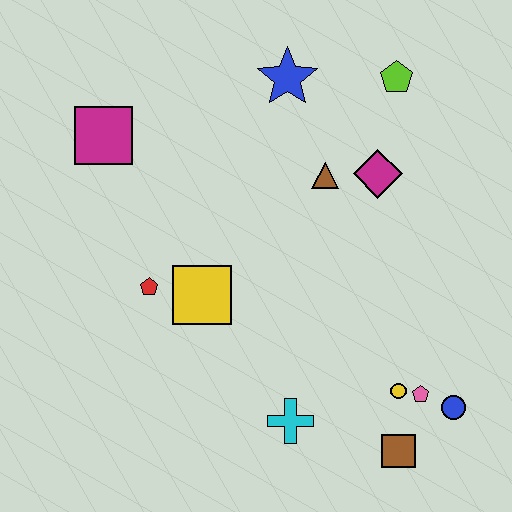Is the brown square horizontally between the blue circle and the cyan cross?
Yes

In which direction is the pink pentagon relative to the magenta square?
The pink pentagon is to the right of the magenta square.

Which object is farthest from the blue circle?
The magenta square is farthest from the blue circle.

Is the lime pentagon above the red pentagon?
Yes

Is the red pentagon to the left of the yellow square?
Yes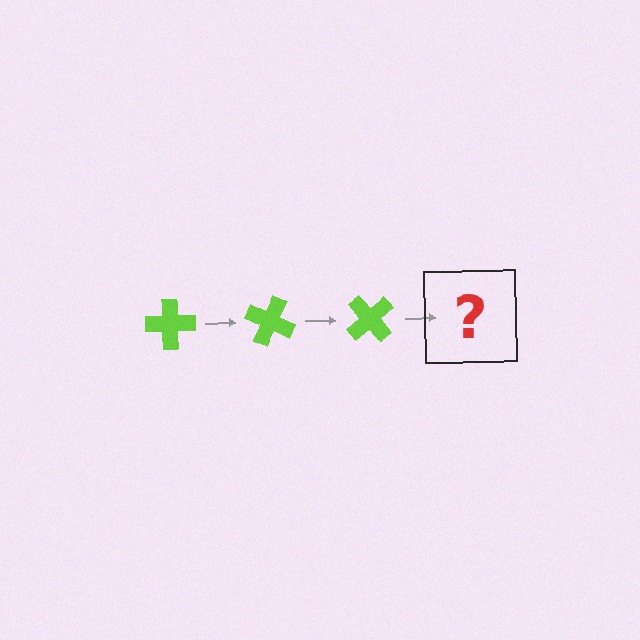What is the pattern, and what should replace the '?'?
The pattern is that the cross rotates 25 degrees each step. The '?' should be a lime cross rotated 75 degrees.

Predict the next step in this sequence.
The next step is a lime cross rotated 75 degrees.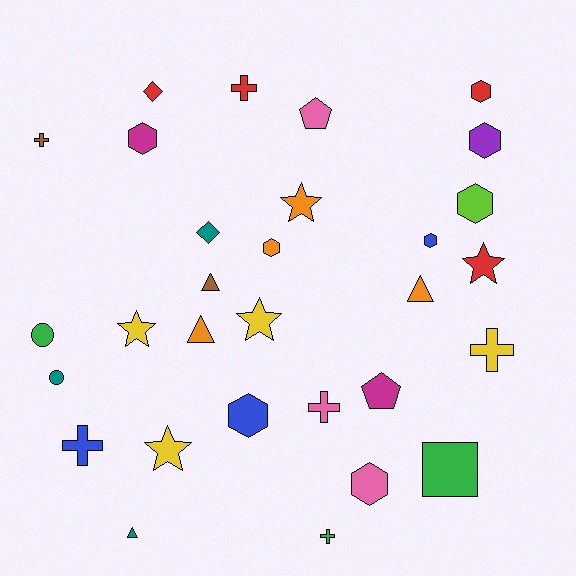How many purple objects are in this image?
There is 1 purple object.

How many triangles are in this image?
There are 4 triangles.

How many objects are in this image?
There are 30 objects.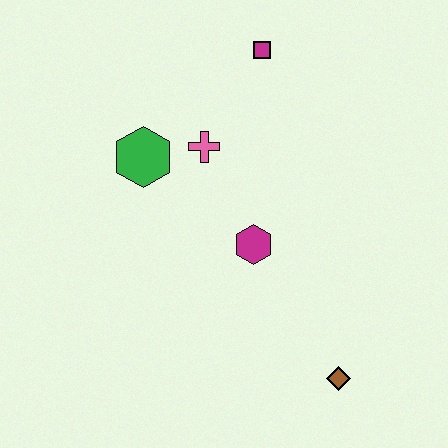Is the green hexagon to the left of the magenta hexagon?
Yes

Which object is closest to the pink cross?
The green hexagon is closest to the pink cross.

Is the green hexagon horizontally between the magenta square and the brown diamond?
No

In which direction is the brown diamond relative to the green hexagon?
The brown diamond is below the green hexagon.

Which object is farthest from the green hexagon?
The brown diamond is farthest from the green hexagon.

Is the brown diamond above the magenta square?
No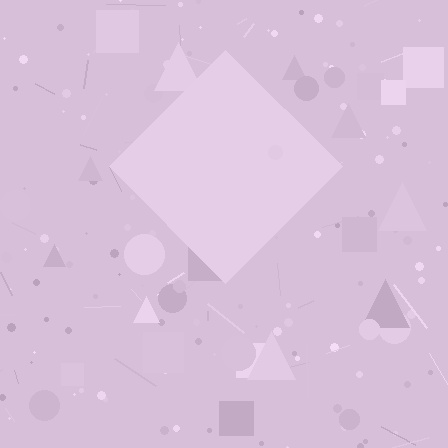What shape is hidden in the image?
A diamond is hidden in the image.